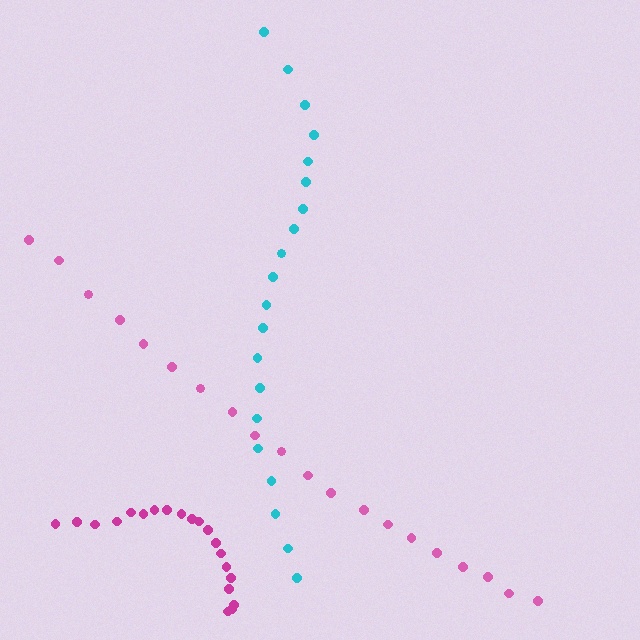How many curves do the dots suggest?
There are 3 distinct paths.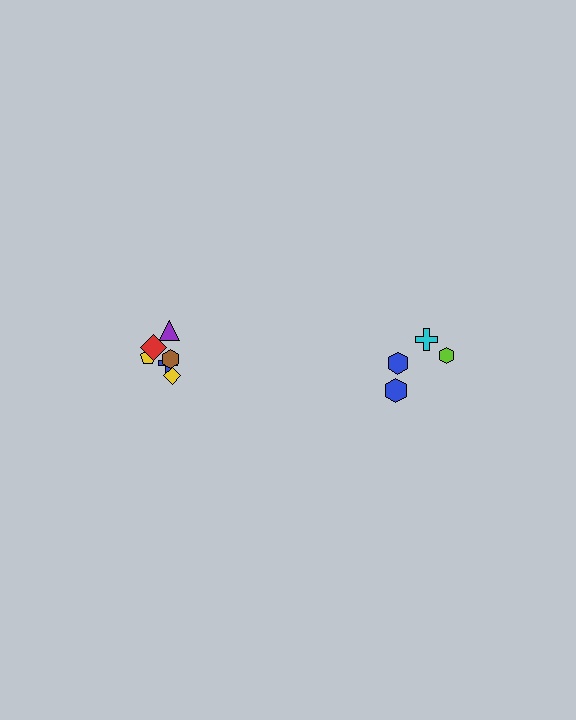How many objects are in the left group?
There are 6 objects.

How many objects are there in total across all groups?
There are 10 objects.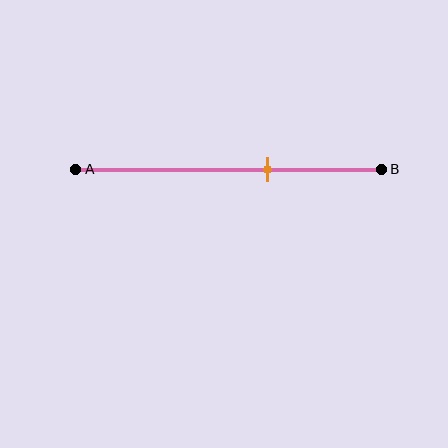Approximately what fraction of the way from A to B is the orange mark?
The orange mark is approximately 65% of the way from A to B.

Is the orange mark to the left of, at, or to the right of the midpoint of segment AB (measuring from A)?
The orange mark is to the right of the midpoint of segment AB.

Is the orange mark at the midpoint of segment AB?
No, the mark is at about 65% from A, not at the 50% midpoint.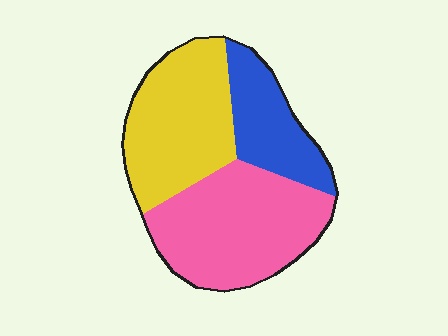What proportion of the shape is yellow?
Yellow covers around 35% of the shape.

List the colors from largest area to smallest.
From largest to smallest: pink, yellow, blue.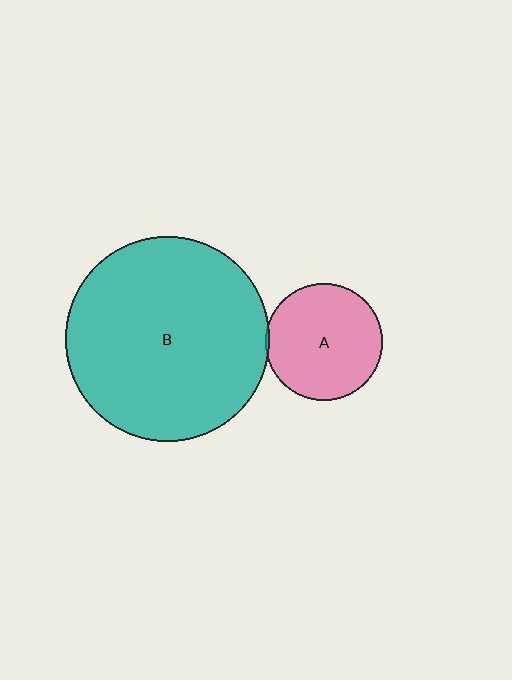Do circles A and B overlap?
Yes.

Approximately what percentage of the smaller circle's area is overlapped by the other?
Approximately 5%.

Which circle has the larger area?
Circle B (teal).